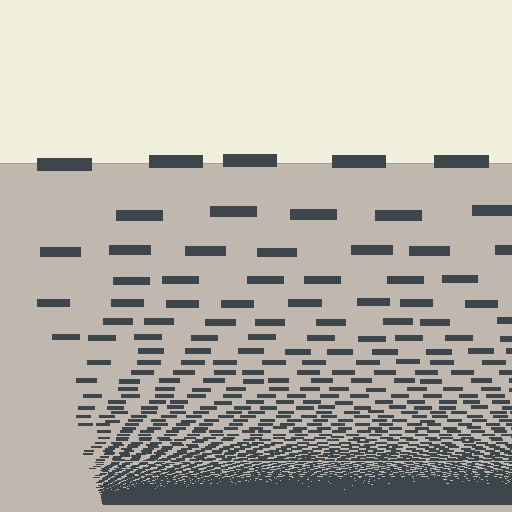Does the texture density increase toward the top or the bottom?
Density increases toward the bottom.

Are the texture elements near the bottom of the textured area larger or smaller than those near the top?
Smaller. The gradient is inverted — elements near the bottom are smaller and denser.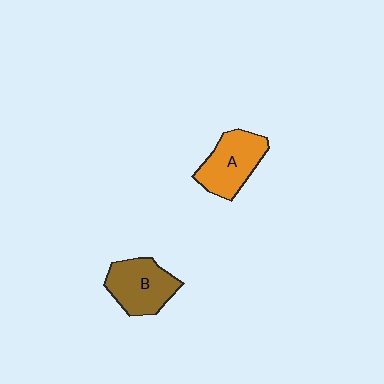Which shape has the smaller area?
Shape B (brown).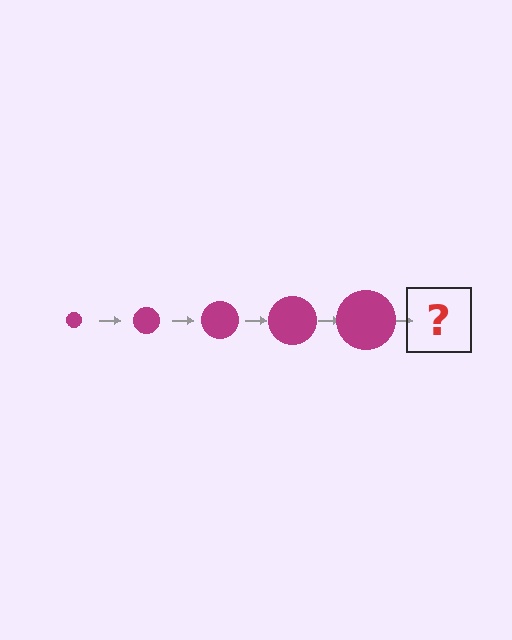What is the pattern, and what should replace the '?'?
The pattern is that the circle gets progressively larger each step. The '?' should be a magenta circle, larger than the previous one.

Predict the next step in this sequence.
The next step is a magenta circle, larger than the previous one.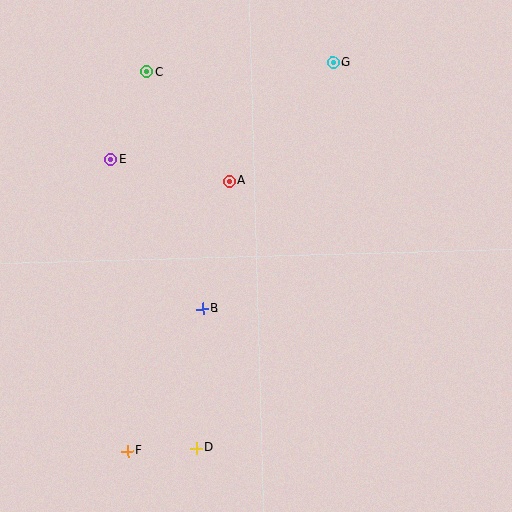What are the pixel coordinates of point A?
Point A is at (229, 181).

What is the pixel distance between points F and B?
The distance between F and B is 161 pixels.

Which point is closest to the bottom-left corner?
Point F is closest to the bottom-left corner.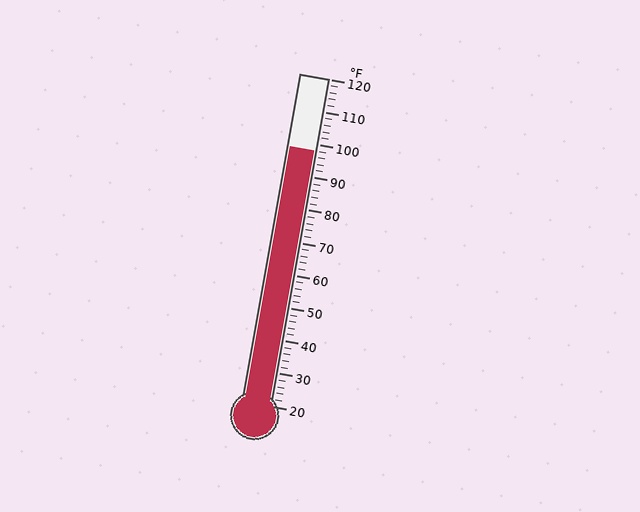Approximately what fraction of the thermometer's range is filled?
The thermometer is filled to approximately 80% of its range.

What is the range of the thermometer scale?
The thermometer scale ranges from 20°F to 120°F.